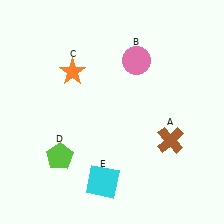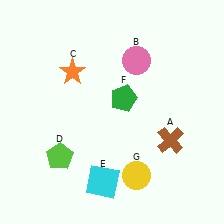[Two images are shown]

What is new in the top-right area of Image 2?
A green pentagon (F) was added in the top-right area of Image 2.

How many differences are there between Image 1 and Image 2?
There are 2 differences between the two images.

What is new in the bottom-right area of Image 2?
A yellow circle (G) was added in the bottom-right area of Image 2.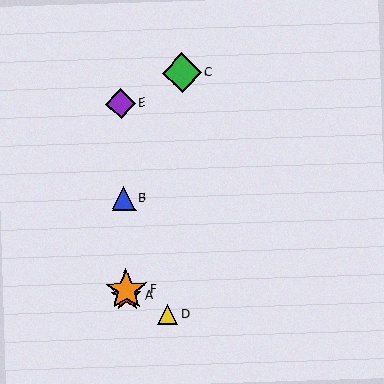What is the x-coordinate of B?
Object B is at x≈123.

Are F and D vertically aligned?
No, F is at x≈126 and D is at x≈167.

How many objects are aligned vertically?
4 objects (A, B, E, F) are aligned vertically.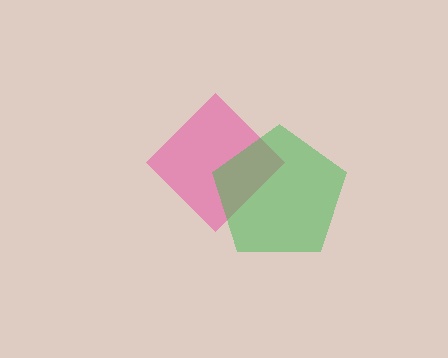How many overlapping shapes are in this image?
There are 2 overlapping shapes in the image.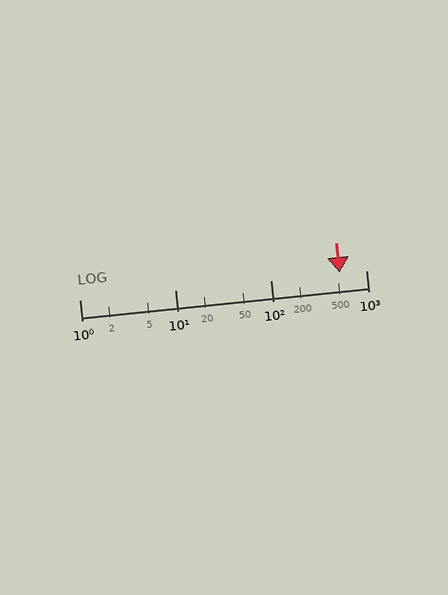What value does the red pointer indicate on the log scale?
The pointer indicates approximately 530.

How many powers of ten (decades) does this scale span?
The scale spans 3 decades, from 1 to 1000.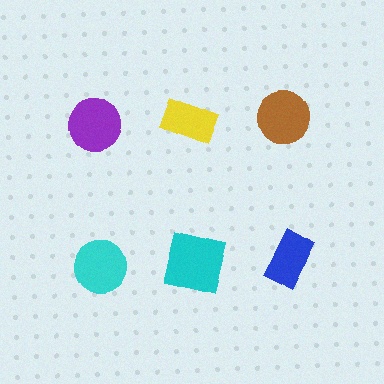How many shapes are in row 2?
3 shapes.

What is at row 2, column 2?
A cyan square.